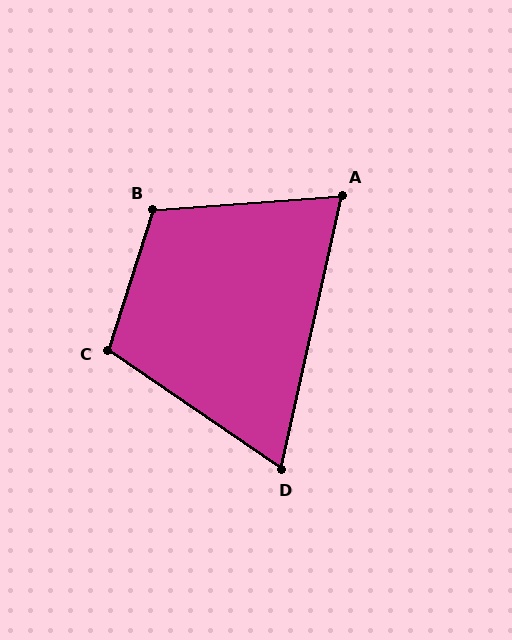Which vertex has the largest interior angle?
B, at approximately 112 degrees.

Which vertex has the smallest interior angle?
D, at approximately 68 degrees.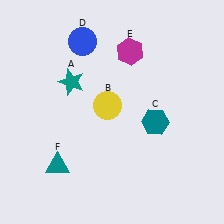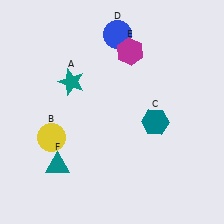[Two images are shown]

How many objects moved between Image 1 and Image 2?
2 objects moved between the two images.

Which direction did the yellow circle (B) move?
The yellow circle (B) moved left.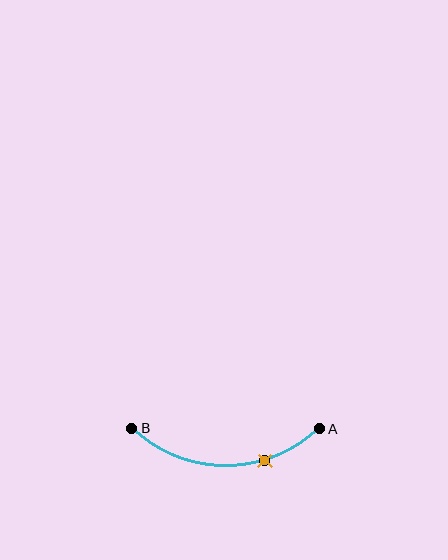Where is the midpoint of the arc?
The arc midpoint is the point on the curve farthest from the straight line joining A and B. It sits below that line.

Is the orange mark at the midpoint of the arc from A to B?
No. The orange mark lies on the arc but is closer to endpoint A. The arc midpoint would be at the point on the curve equidistant along the arc from both A and B.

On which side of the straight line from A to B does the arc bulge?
The arc bulges below the straight line connecting A and B.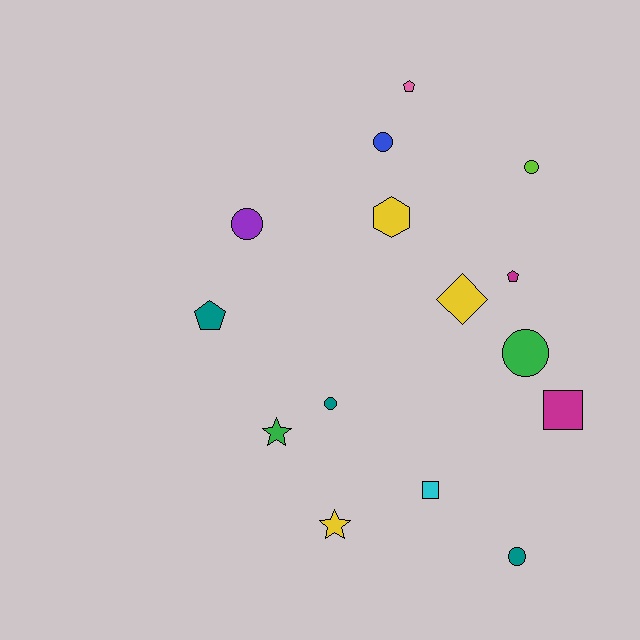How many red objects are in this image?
There are no red objects.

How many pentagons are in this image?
There are 3 pentagons.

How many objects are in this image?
There are 15 objects.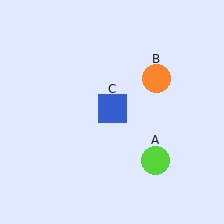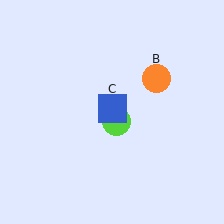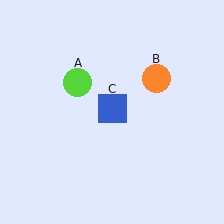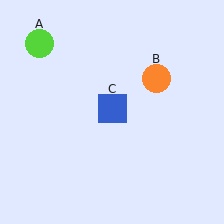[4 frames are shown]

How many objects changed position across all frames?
1 object changed position: lime circle (object A).